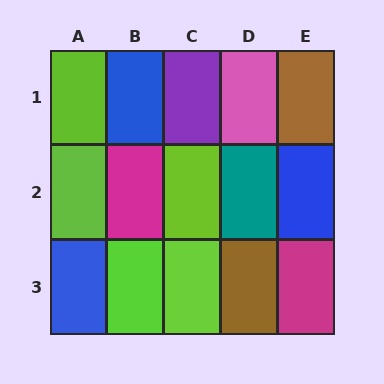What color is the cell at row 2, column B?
Magenta.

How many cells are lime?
5 cells are lime.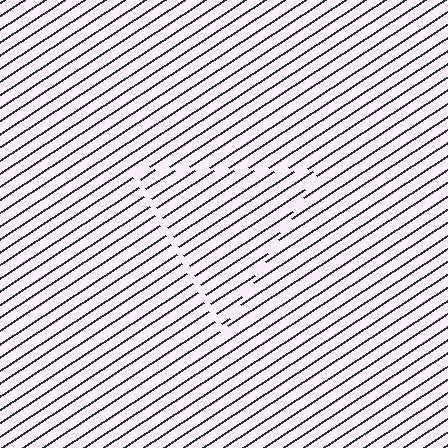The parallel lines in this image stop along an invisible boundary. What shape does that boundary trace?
An illusory triangle. The interior of the shape contains the same grating, shifted by half a period — the contour is defined by the phase discontinuity where line-ends from the inner and outer gratings abut.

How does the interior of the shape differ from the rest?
The interior of the shape contains the same grating, shifted by half a period — the contour is defined by the phase discontinuity where line-ends from the inner and outer gratings abut.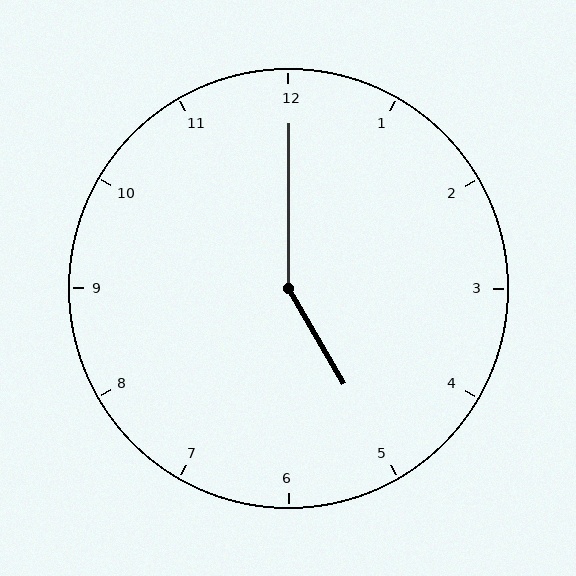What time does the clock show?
5:00.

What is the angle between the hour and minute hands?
Approximately 150 degrees.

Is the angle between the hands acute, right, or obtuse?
It is obtuse.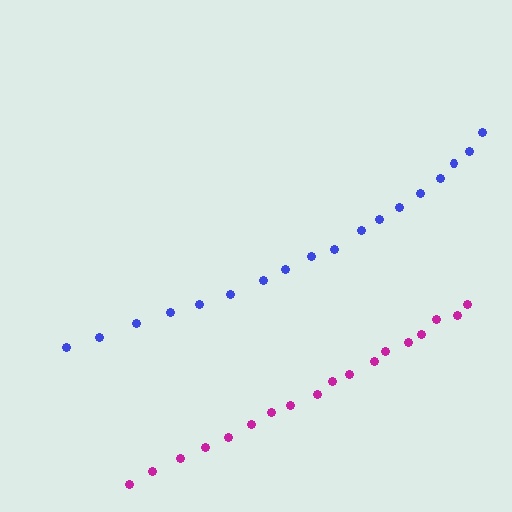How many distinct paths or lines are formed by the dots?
There are 2 distinct paths.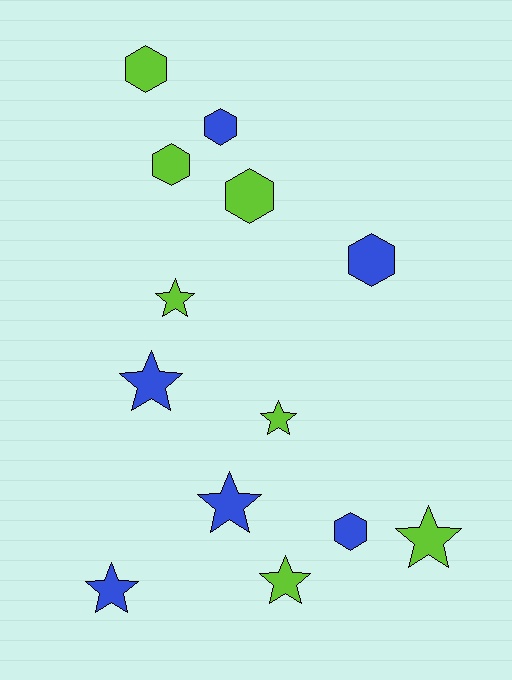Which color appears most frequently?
Lime, with 7 objects.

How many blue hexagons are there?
There are 3 blue hexagons.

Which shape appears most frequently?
Star, with 7 objects.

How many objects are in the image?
There are 13 objects.